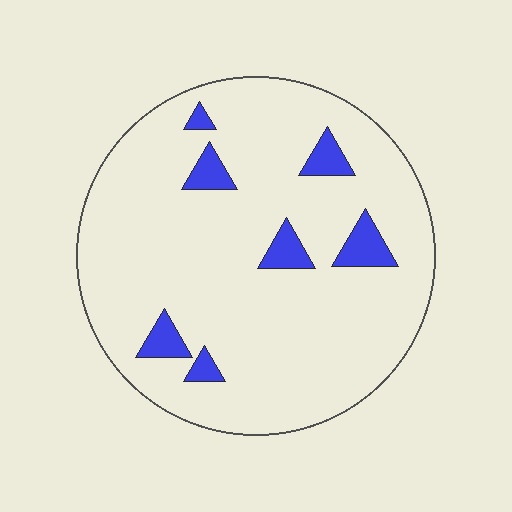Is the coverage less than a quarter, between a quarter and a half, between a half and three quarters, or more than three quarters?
Less than a quarter.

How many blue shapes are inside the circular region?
7.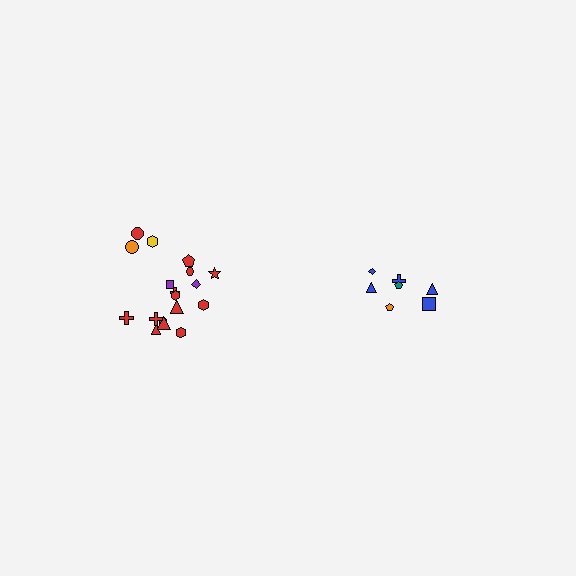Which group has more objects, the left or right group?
The left group.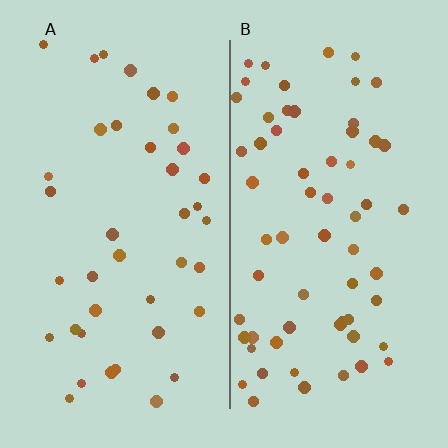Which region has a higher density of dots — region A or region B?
B (the right).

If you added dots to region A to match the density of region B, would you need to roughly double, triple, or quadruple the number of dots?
Approximately double.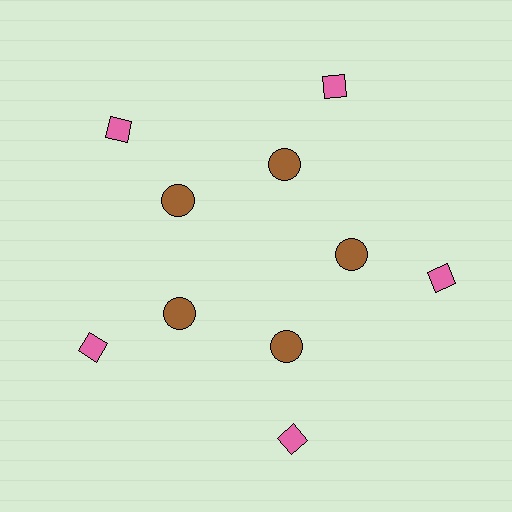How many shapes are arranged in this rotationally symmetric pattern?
There are 10 shapes, arranged in 5 groups of 2.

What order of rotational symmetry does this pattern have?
This pattern has 5-fold rotational symmetry.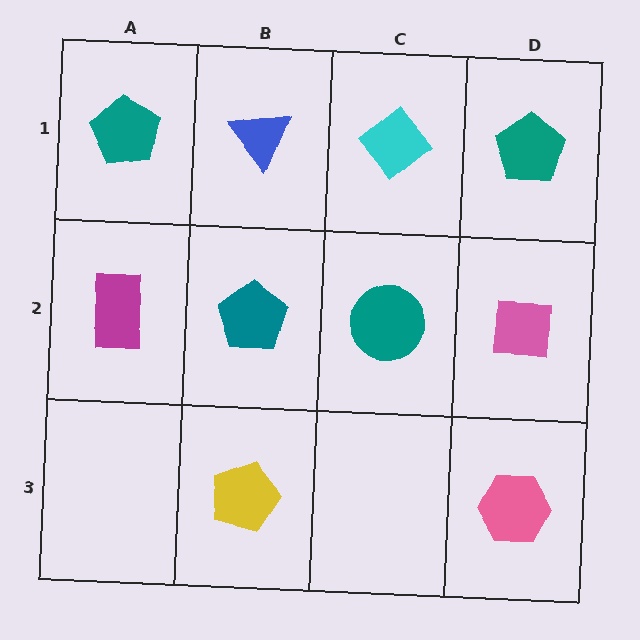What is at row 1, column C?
A cyan diamond.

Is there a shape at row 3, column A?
No, that cell is empty.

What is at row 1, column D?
A teal pentagon.